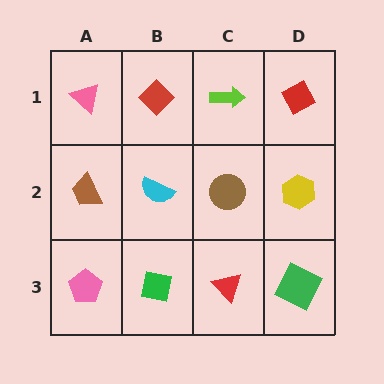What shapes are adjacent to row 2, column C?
A lime arrow (row 1, column C), a red triangle (row 3, column C), a cyan semicircle (row 2, column B), a yellow hexagon (row 2, column D).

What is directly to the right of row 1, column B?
A lime arrow.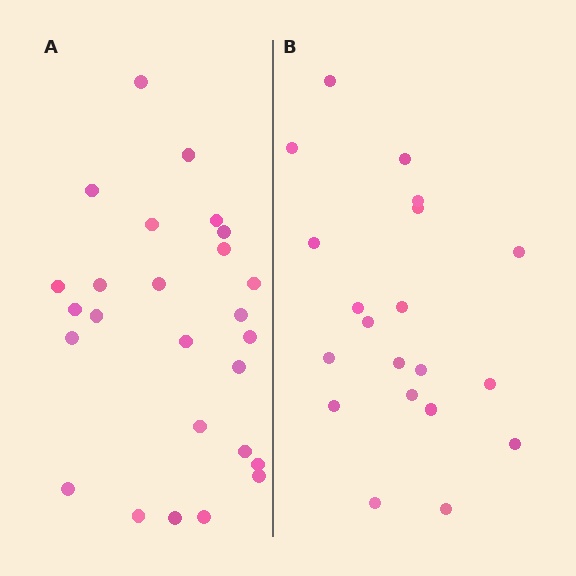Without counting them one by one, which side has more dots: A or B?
Region A (the left region) has more dots.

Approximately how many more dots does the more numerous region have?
Region A has about 6 more dots than region B.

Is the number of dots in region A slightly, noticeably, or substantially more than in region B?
Region A has noticeably more, but not dramatically so. The ratio is roughly 1.3 to 1.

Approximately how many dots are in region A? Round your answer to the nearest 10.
About 30 dots. (The exact count is 26, which rounds to 30.)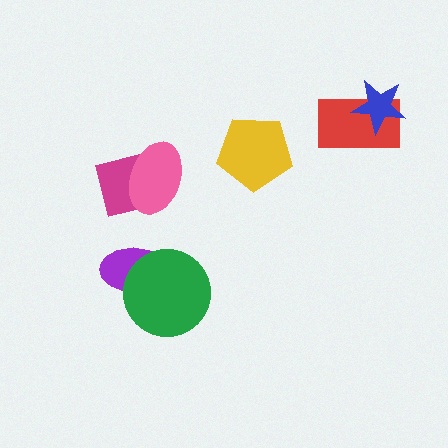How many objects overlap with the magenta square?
1 object overlaps with the magenta square.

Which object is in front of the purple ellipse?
The green circle is in front of the purple ellipse.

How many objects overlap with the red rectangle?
1 object overlaps with the red rectangle.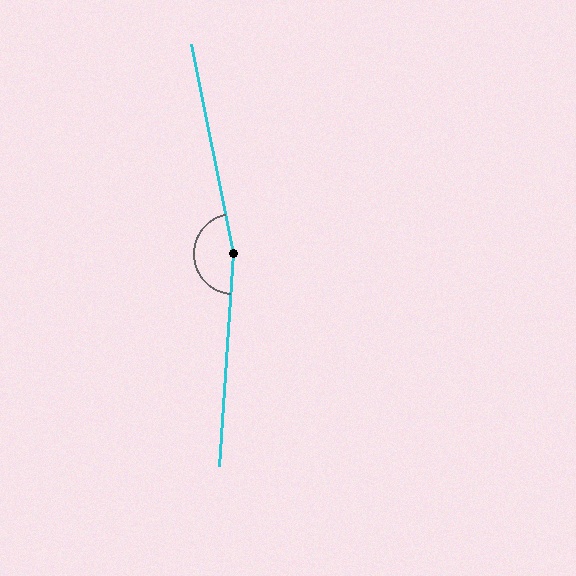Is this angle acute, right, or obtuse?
It is obtuse.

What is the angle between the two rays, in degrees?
Approximately 165 degrees.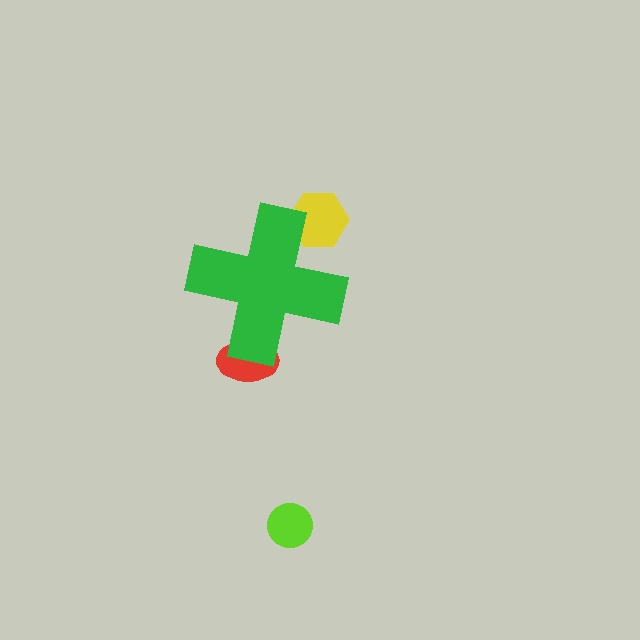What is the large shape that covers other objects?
A green cross.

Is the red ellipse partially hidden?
Yes, the red ellipse is partially hidden behind the green cross.